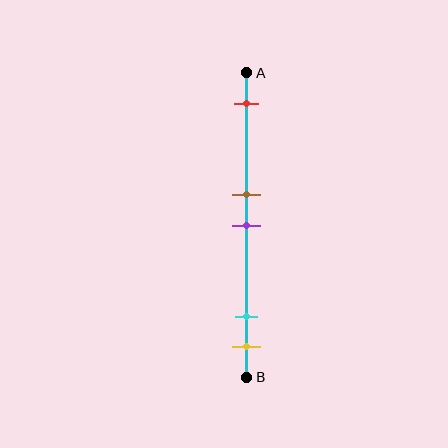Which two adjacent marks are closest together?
The brown and purple marks are the closest adjacent pair.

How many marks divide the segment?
There are 5 marks dividing the segment.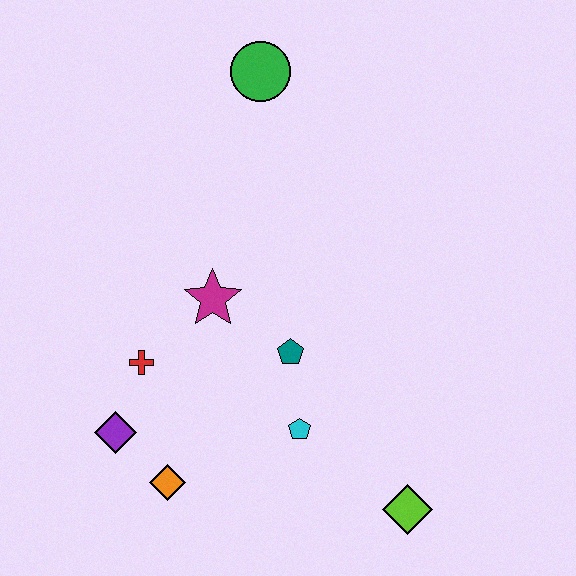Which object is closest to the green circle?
The magenta star is closest to the green circle.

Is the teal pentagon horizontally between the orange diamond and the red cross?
No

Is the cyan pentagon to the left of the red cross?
No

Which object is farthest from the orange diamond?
The green circle is farthest from the orange diamond.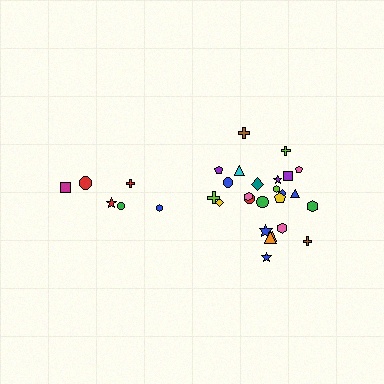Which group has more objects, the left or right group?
The right group.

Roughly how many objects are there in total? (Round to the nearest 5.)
Roughly 30 objects in total.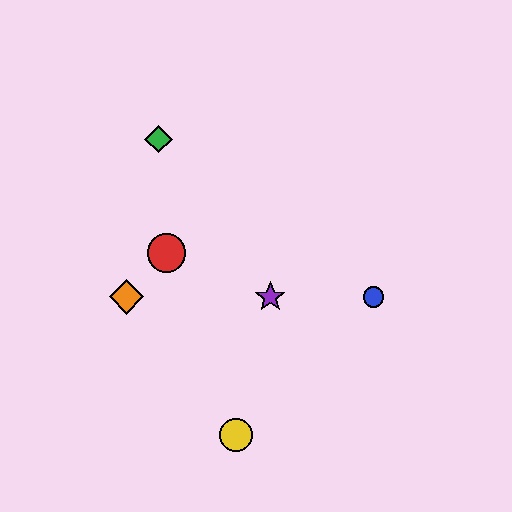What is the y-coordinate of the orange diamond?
The orange diamond is at y≈297.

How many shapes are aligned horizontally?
3 shapes (the blue circle, the purple star, the orange diamond) are aligned horizontally.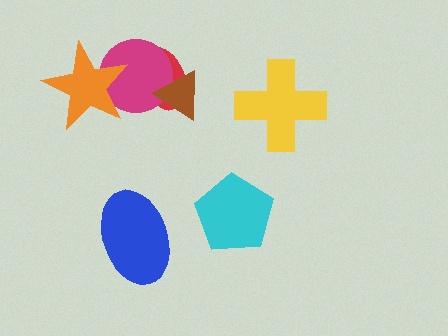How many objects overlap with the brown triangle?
2 objects overlap with the brown triangle.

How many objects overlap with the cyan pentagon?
0 objects overlap with the cyan pentagon.